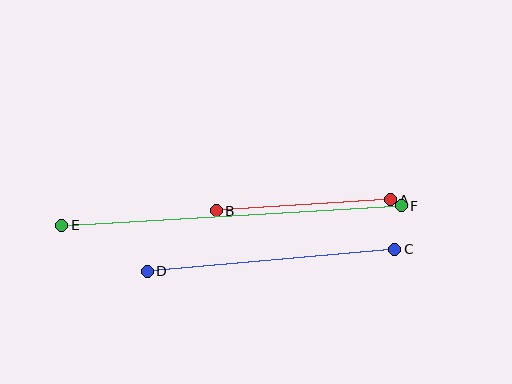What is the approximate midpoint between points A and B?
The midpoint is at approximately (303, 205) pixels.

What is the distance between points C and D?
The distance is approximately 249 pixels.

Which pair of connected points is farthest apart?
Points E and F are farthest apart.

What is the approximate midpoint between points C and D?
The midpoint is at approximately (271, 260) pixels.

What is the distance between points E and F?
The distance is approximately 340 pixels.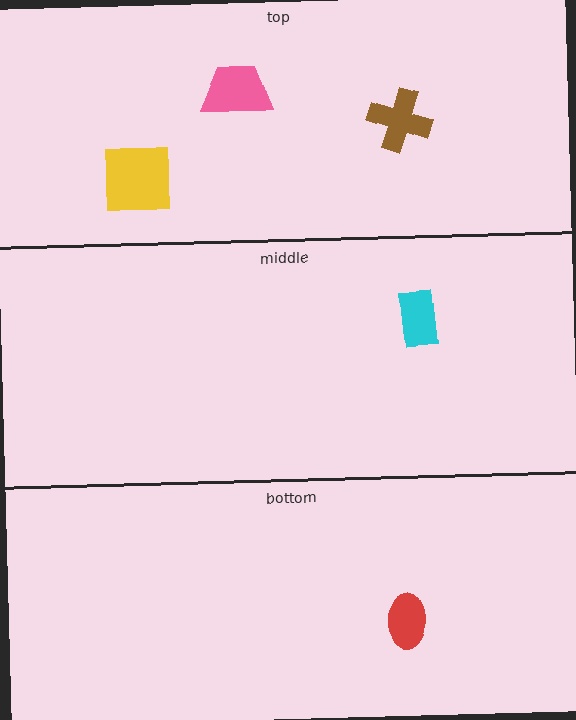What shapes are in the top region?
The pink trapezoid, the yellow square, the brown cross.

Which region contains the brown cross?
The top region.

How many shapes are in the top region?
3.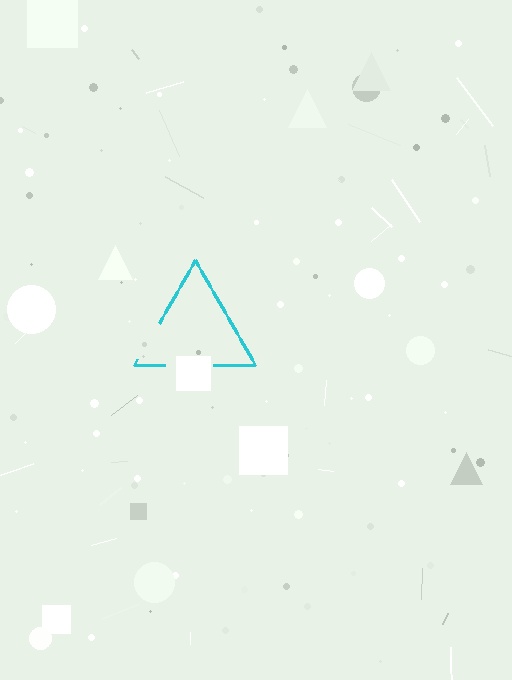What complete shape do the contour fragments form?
The contour fragments form a triangle.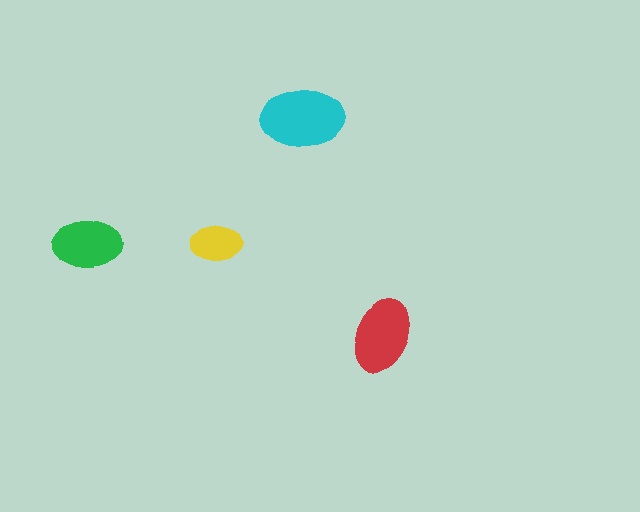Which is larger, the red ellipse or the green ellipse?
The red one.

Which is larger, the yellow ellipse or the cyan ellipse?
The cyan one.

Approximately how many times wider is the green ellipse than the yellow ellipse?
About 1.5 times wider.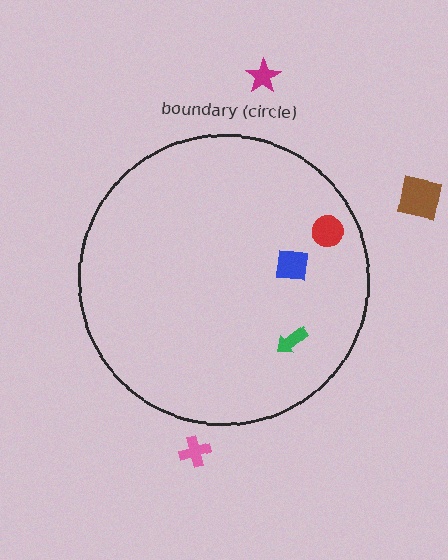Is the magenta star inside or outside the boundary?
Outside.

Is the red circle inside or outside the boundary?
Inside.